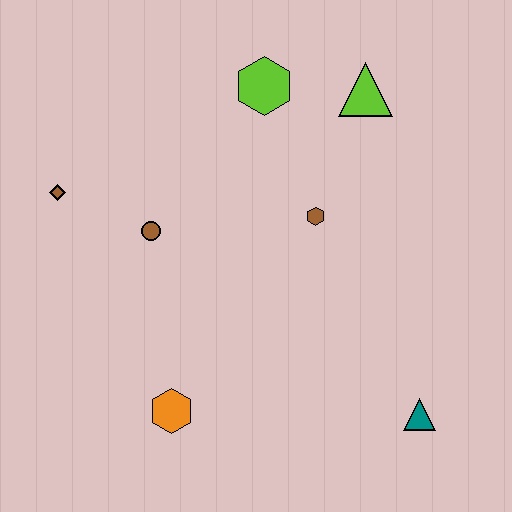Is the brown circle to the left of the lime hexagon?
Yes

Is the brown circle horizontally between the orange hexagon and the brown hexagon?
No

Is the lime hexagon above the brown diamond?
Yes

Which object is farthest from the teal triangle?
The brown diamond is farthest from the teal triangle.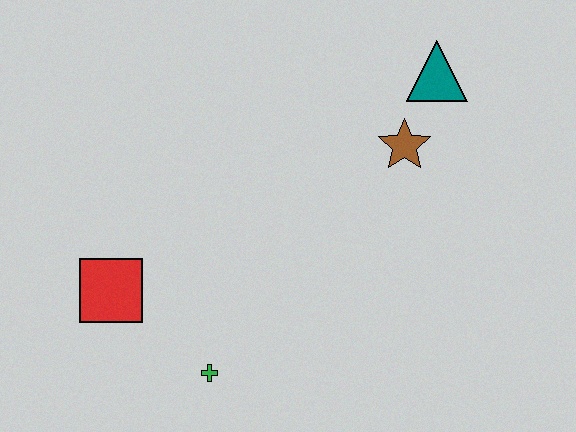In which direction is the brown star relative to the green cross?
The brown star is above the green cross.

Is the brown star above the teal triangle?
No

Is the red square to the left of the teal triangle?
Yes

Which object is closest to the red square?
The green cross is closest to the red square.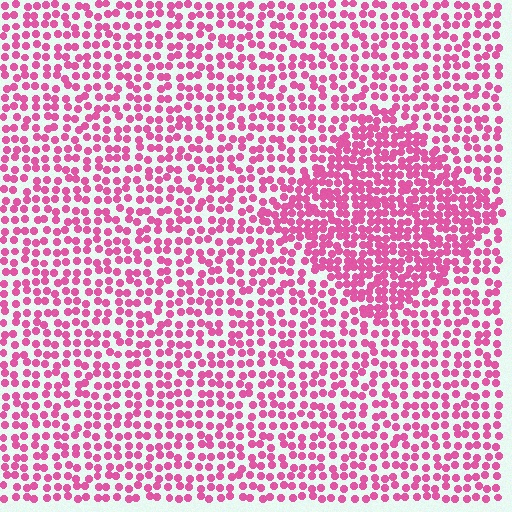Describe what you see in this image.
The image contains small pink elements arranged at two different densities. A diamond-shaped region is visible where the elements are more densely packed than the surrounding area.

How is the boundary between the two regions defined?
The boundary is defined by a change in element density (approximately 1.7x ratio). All elements are the same color, size, and shape.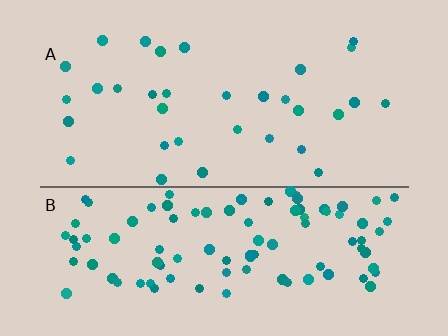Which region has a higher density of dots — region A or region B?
B (the bottom).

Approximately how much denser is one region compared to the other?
Approximately 3.1× — region B over region A.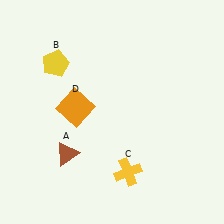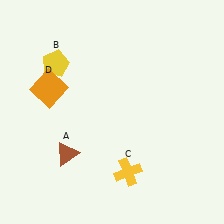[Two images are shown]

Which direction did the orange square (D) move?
The orange square (D) moved left.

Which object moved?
The orange square (D) moved left.